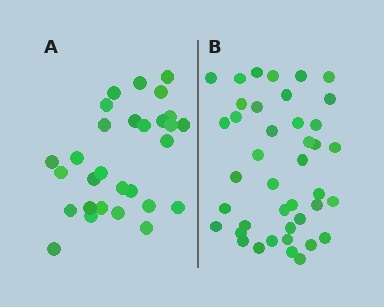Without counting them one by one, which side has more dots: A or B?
Region B (the right region) has more dots.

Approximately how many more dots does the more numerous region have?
Region B has roughly 12 or so more dots than region A.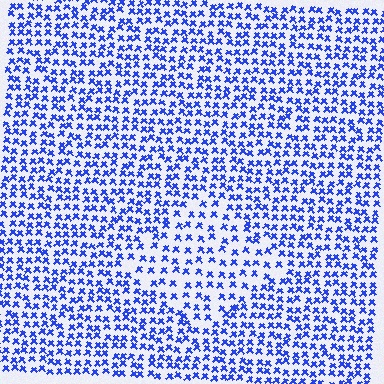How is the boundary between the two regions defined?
The boundary is defined by a change in element density (approximately 1.6x ratio). All elements are the same color, size, and shape.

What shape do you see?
I see a diamond.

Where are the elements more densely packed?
The elements are more densely packed outside the diamond boundary.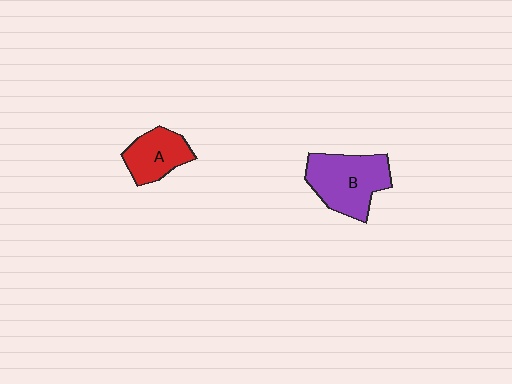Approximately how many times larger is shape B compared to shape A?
Approximately 1.5 times.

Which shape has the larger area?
Shape B (purple).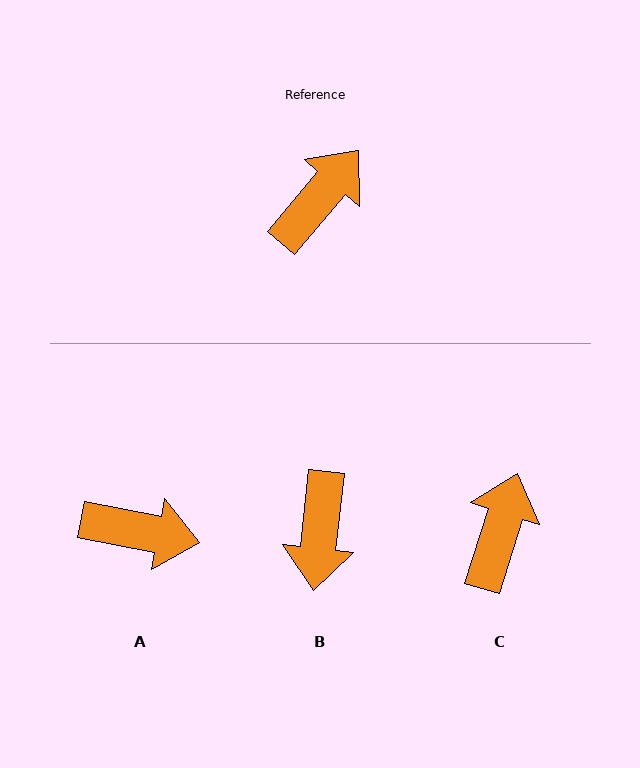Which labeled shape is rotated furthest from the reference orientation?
B, about 146 degrees away.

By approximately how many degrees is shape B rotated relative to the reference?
Approximately 146 degrees clockwise.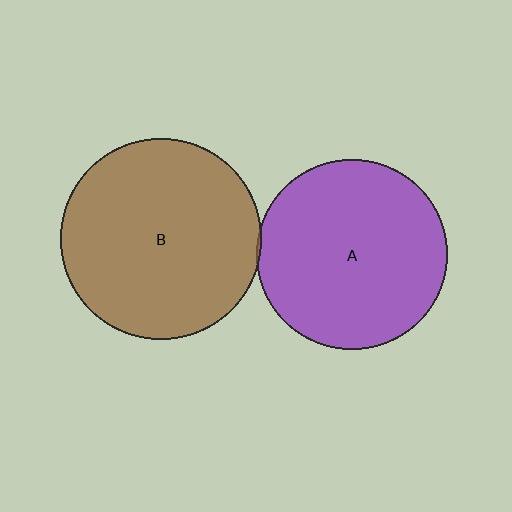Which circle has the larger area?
Circle B (brown).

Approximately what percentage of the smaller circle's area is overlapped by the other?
Approximately 5%.